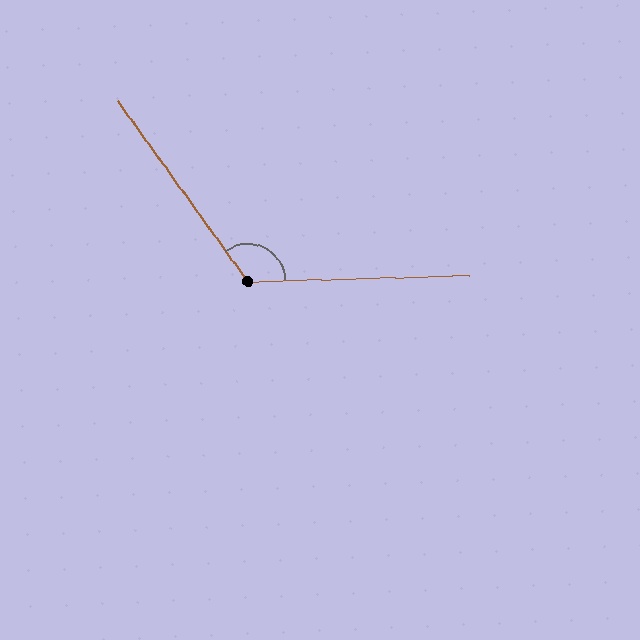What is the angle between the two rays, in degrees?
Approximately 124 degrees.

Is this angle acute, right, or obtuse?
It is obtuse.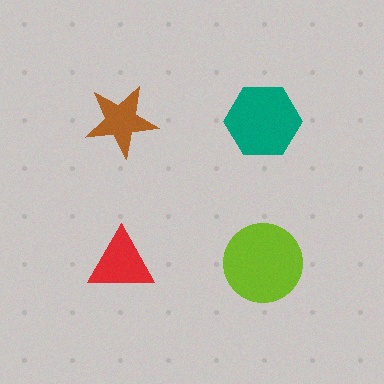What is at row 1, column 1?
A brown star.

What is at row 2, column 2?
A lime circle.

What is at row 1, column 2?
A teal hexagon.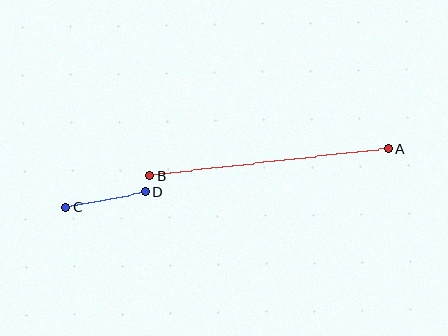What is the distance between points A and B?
The distance is approximately 240 pixels.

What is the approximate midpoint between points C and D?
The midpoint is at approximately (105, 200) pixels.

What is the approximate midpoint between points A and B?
The midpoint is at approximately (269, 162) pixels.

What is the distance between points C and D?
The distance is approximately 82 pixels.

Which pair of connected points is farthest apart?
Points A and B are farthest apart.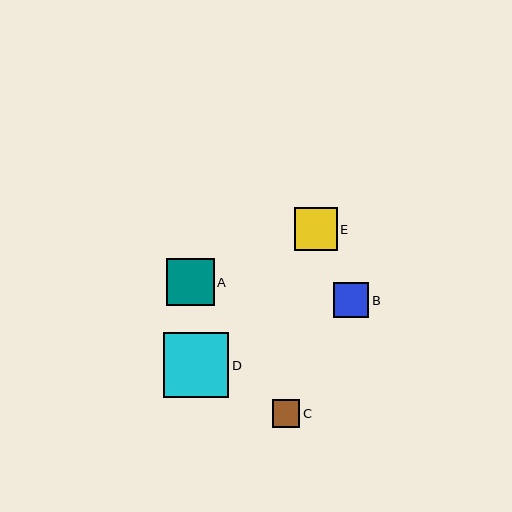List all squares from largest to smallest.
From largest to smallest: D, A, E, B, C.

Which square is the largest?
Square D is the largest with a size of approximately 65 pixels.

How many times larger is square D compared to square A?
Square D is approximately 1.4 times the size of square A.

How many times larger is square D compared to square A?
Square D is approximately 1.4 times the size of square A.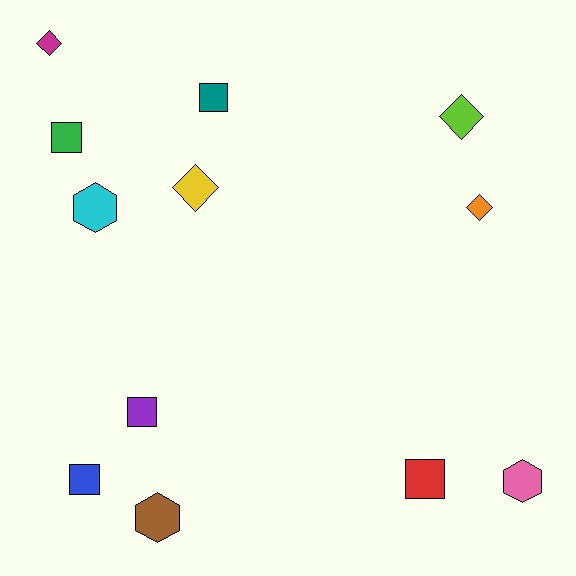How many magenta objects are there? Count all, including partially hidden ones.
There is 1 magenta object.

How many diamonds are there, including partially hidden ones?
There are 4 diamonds.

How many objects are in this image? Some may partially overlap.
There are 12 objects.